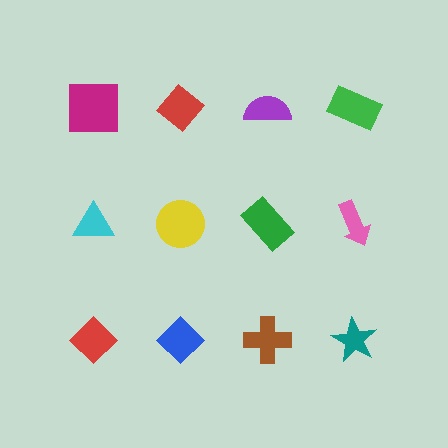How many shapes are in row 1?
4 shapes.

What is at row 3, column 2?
A blue diamond.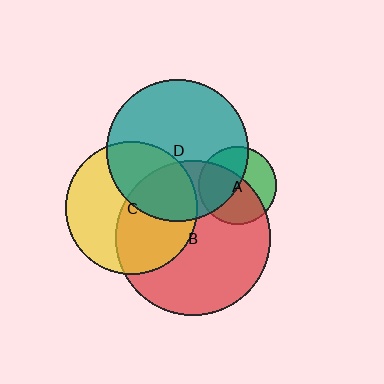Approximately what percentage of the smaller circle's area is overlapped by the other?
Approximately 35%.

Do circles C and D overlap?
Yes.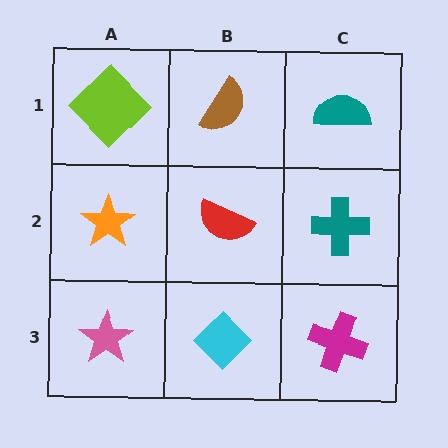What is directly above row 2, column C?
A teal semicircle.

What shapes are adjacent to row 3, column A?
An orange star (row 2, column A), a cyan diamond (row 3, column B).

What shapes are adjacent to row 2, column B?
A brown semicircle (row 1, column B), a cyan diamond (row 3, column B), an orange star (row 2, column A), a teal cross (row 2, column C).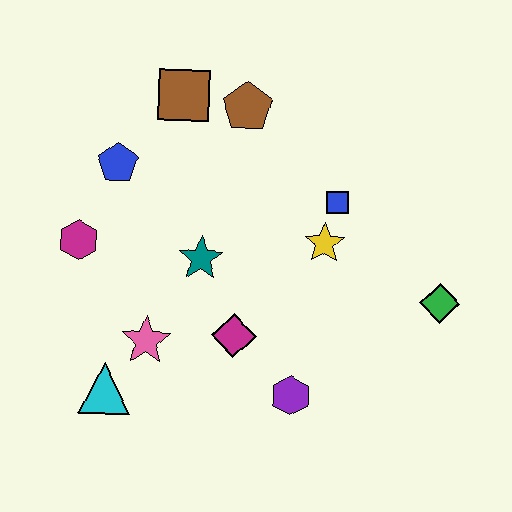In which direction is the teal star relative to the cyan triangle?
The teal star is above the cyan triangle.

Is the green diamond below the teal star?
Yes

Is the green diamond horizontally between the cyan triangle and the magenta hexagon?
No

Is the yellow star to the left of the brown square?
No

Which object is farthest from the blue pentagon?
The green diamond is farthest from the blue pentagon.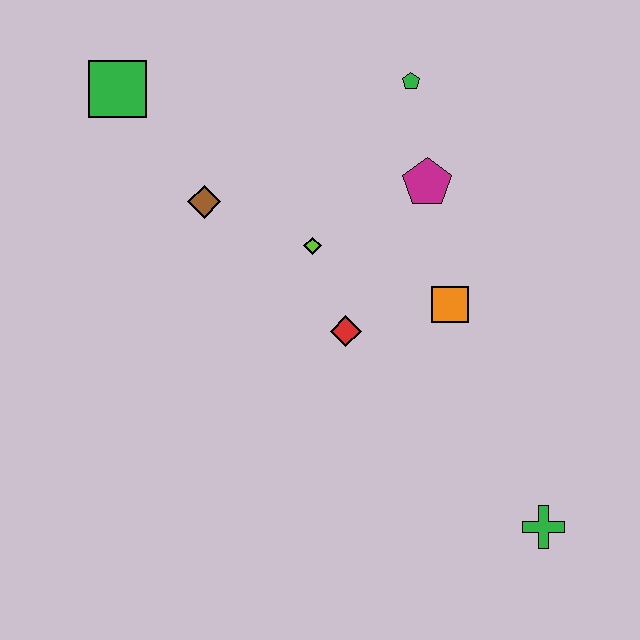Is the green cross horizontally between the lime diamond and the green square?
No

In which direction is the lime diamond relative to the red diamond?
The lime diamond is above the red diamond.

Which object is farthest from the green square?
The green cross is farthest from the green square.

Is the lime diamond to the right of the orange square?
No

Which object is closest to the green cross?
The orange square is closest to the green cross.